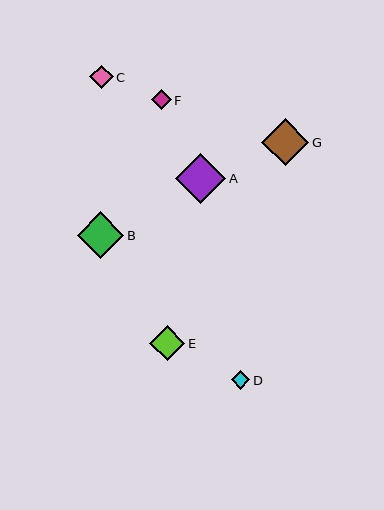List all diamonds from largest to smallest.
From largest to smallest: A, G, B, E, C, F, D.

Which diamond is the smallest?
Diamond D is the smallest with a size of approximately 19 pixels.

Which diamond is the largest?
Diamond A is the largest with a size of approximately 50 pixels.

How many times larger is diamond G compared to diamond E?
Diamond G is approximately 1.4 times the size of diamond E.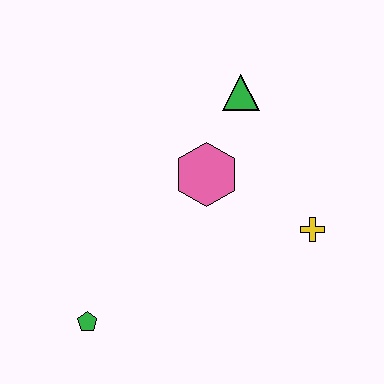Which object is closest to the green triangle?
The pink hexagon is closest to the green triangle.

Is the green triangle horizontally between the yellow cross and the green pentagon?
Yes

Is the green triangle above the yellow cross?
Yes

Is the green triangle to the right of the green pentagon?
Yes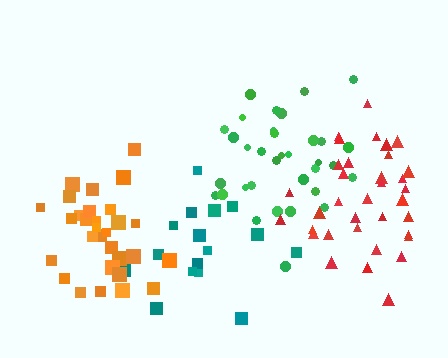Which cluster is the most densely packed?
Red.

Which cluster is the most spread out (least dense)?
Teal.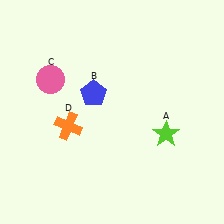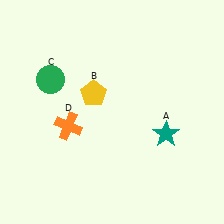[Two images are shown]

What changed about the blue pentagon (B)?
In Image 1, B is blue. In Image 2, it changed to yellow.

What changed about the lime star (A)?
In Image 1, A is lime. In Image 2, it changed to teal.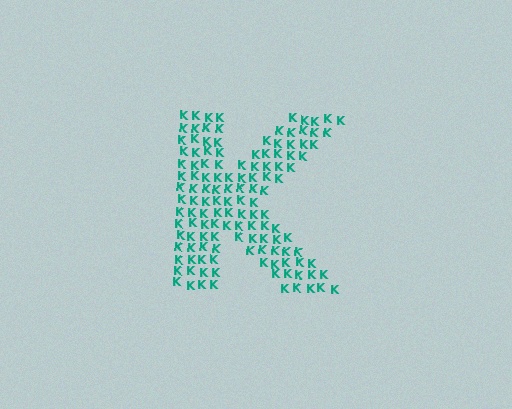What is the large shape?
The large shape is the letter K.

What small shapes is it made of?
It is made of small letter K's.